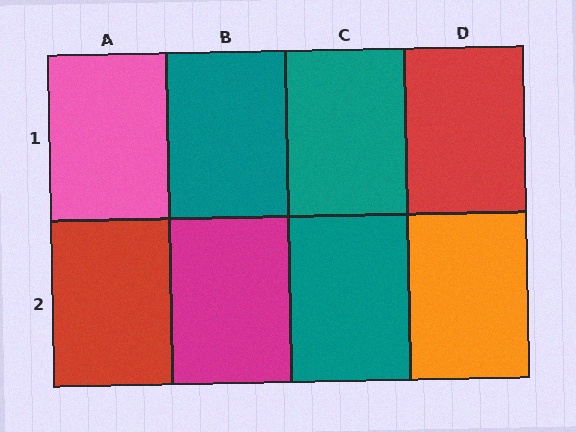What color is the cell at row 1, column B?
Teal.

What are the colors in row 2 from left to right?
Red, magenta, teal, orange.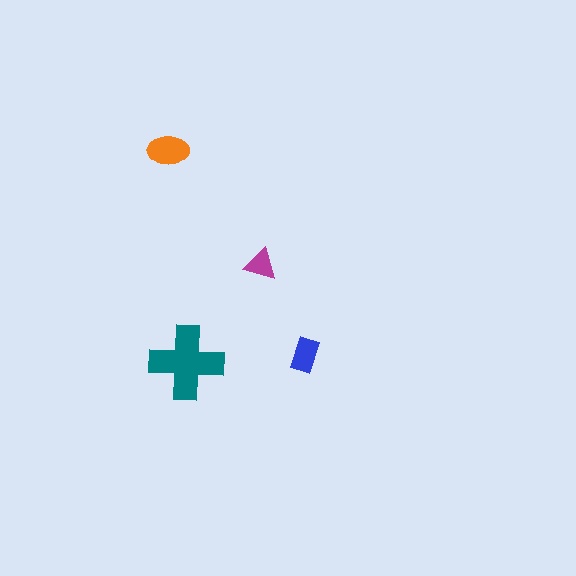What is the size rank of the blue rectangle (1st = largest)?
3rd.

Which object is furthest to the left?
The orange ellipse is leftmost.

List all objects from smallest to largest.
The magenta triangle, the blue rectangle, the orange ellipse, the teal cross.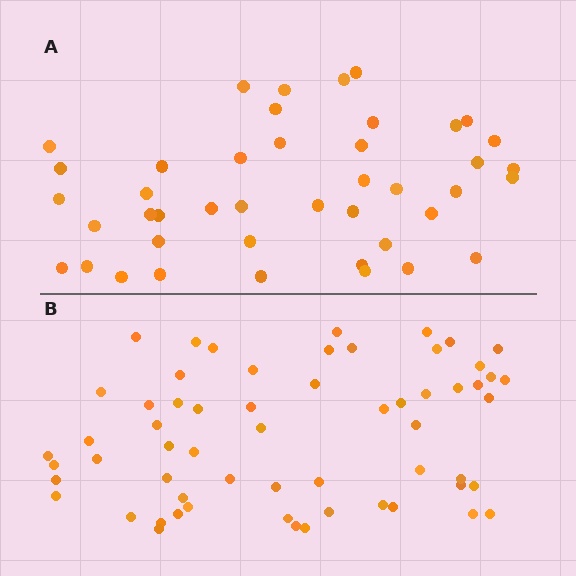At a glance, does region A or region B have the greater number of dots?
Region B (the bottom region) has more dots.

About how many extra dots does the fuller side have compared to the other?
Region B has approximately 15 more dots than region A.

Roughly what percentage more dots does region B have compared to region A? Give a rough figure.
About 40% more.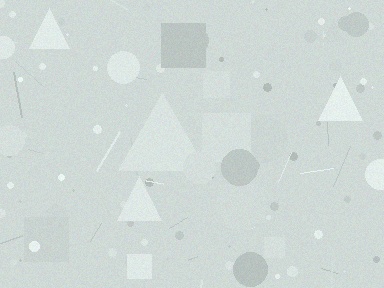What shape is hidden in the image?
A triangle is hidden in the image.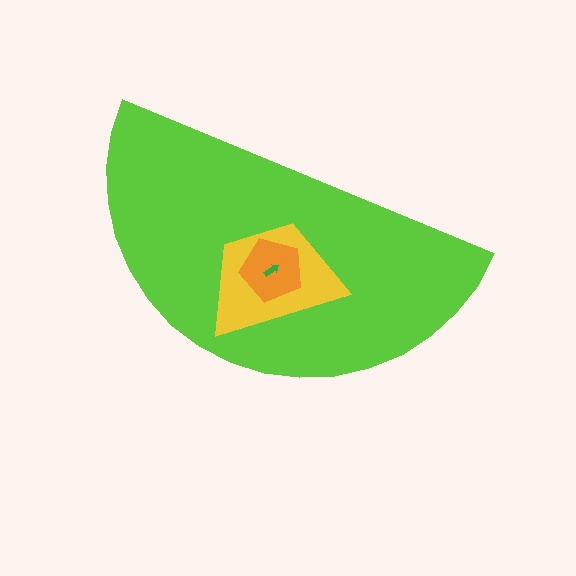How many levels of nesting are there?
4.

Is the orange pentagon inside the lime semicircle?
Yes.